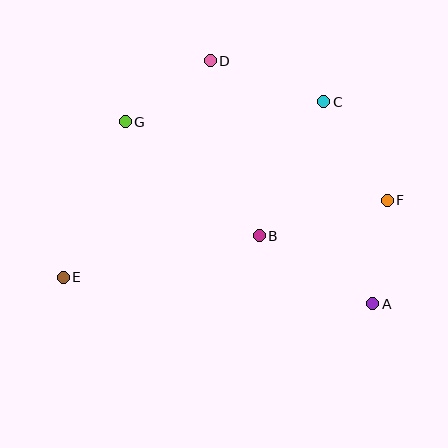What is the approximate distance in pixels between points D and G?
The distance between D and G is approximately 105 pixels.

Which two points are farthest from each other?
Points E and F are farthest from each other.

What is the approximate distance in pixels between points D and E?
The distance between D and E is approximately 262 pixels.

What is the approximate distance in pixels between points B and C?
The distance between B and C is approximately 149 pixels.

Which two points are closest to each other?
Points A and F are closest to each other.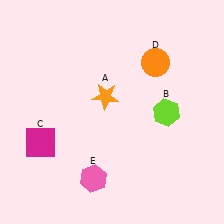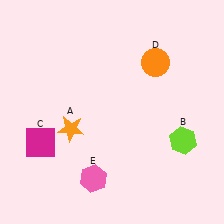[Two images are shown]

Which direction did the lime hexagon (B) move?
The lime hexagon (B) moved down.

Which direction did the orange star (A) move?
The orange star (A) moved left.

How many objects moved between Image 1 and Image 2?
2 objects moved between the two images.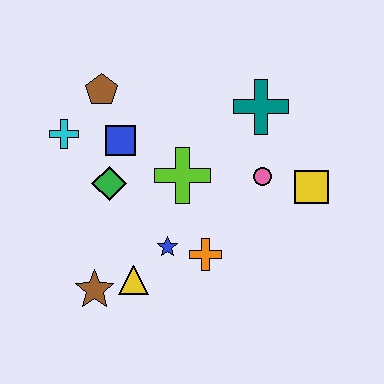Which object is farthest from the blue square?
The yellow square is farthest from the blue square.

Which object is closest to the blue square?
The green diamond is closest to the blue square.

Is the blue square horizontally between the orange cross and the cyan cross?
Yes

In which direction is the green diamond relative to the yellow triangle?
The green diamond is above the yellow triangle.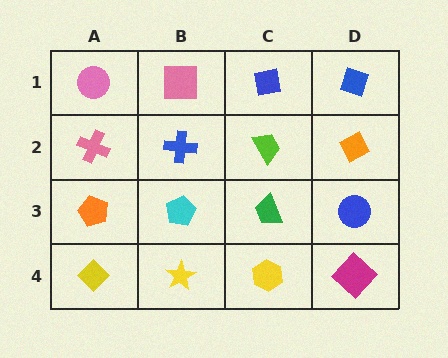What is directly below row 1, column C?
A lime trapezoid.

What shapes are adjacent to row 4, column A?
An orange pentagon (row 3, column A), a yellow star (row 4, column B).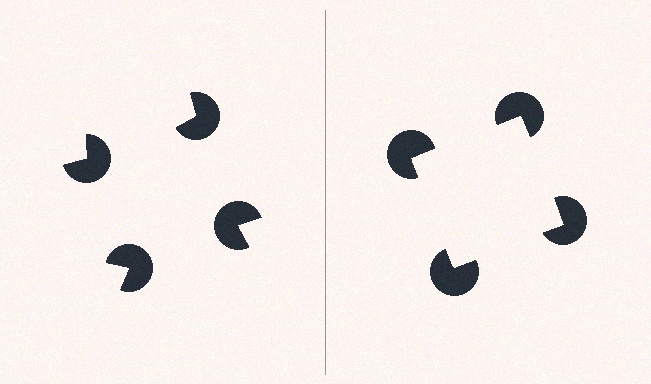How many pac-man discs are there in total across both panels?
8 — 4 on each side.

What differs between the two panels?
The pac-man discs are positioned identically on both sides; only the wedge orientations differ. On the right they align to a square; on the left they are misaligned.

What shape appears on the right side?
An illusory square.